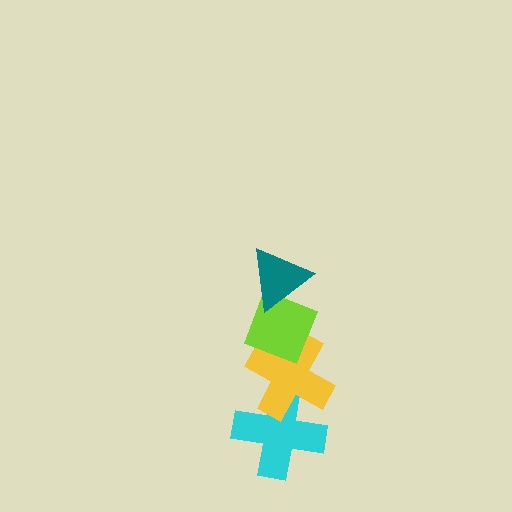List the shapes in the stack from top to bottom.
From top to bottom: the teal triangle, the lime diamond, the yellow cross, the cyan cross.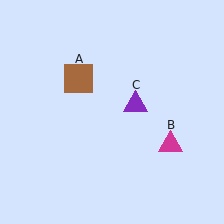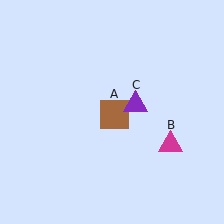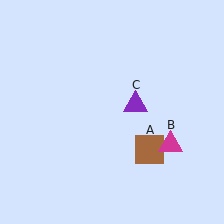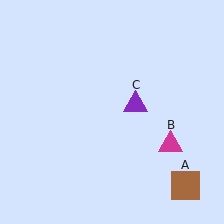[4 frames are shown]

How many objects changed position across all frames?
1 object changed position: brown square (object A).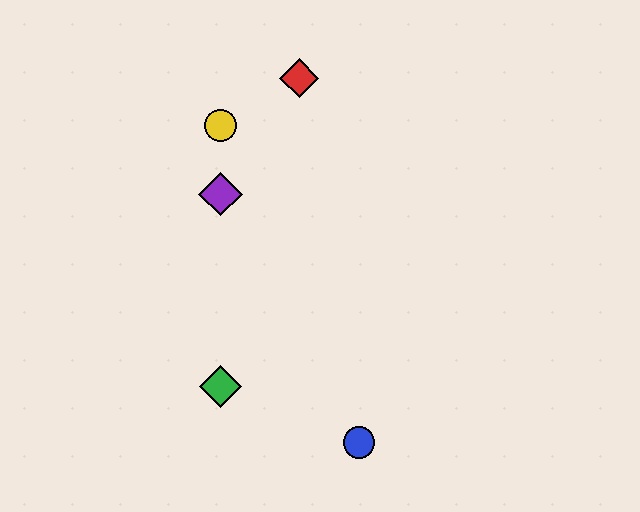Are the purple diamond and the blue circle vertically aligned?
No, the purple diamond is at x≈220 and the blue circle is at x≈359.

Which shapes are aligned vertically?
The green diamond, the yellow circle, the purple diamond are aligned vertically.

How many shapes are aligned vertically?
3 shapes (the green diamond, the yellow circle, the purple diamond) are aligned vertically.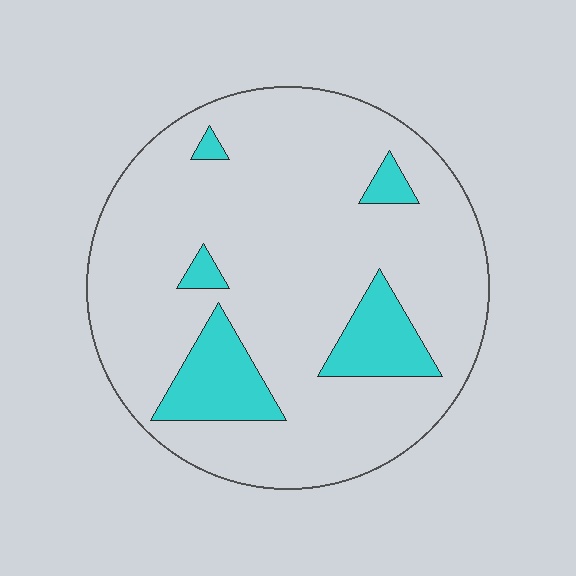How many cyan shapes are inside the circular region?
5.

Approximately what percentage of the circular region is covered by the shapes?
Approximately 15%.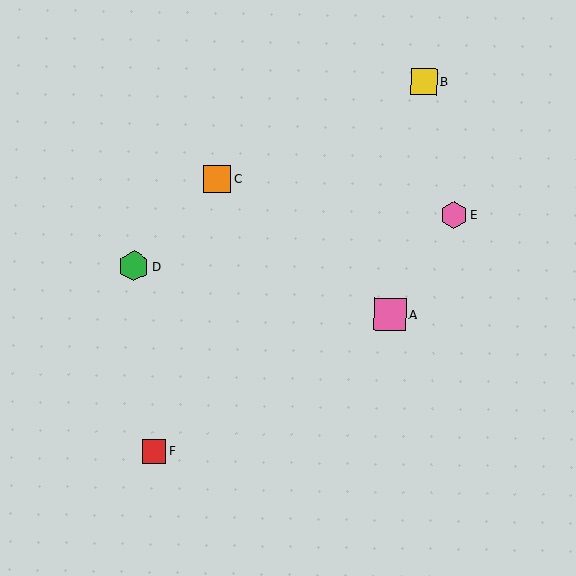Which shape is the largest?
The pink square (labeled A) is the largest.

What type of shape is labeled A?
Shape A is a pink square.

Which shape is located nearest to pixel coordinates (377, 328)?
The pink square (labeled A) at (390, 314) is nearest to that location.